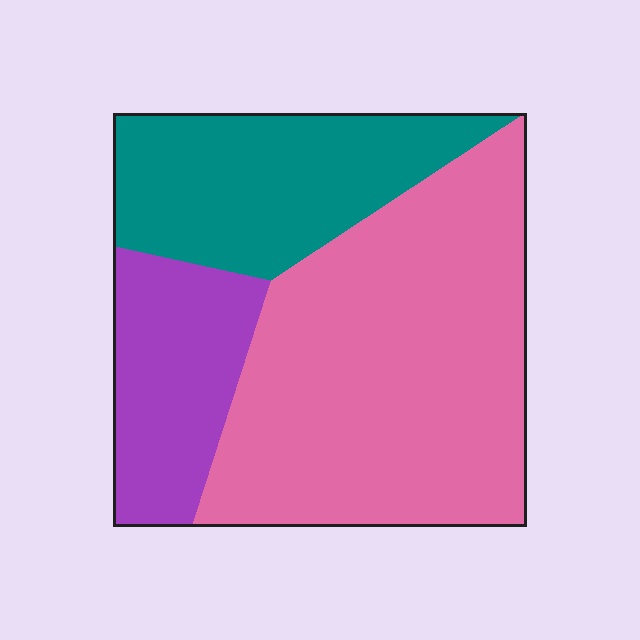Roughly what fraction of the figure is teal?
Teal covers roughly 25% of the figure.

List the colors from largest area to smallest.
From largest to smallest: pink, teal, purple.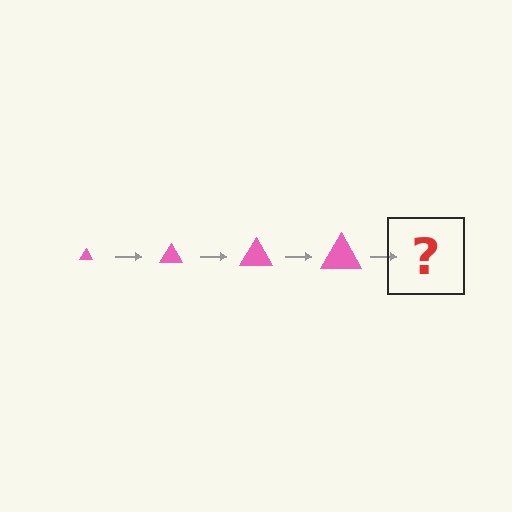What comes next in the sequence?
The next element should be a pink triangle, larger than the previous one.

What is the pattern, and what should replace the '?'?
The pattern is that the triangle gets progressively larger each step. The '?' should be a pink triangle, larger than the previous one.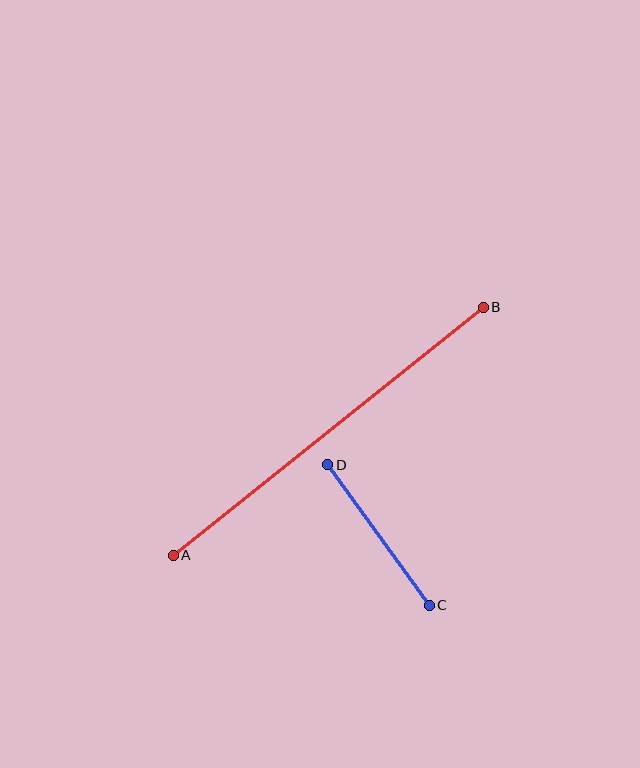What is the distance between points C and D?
The distance is approximately 173 pixels.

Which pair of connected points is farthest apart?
Points A and B are farthest apart.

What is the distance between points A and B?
The distance is approximately 397 pixels.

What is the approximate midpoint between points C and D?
The midpoint is at approximately (378, 535) pixels.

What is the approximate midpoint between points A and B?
The midpoint is at approximately (328, 431) pixels.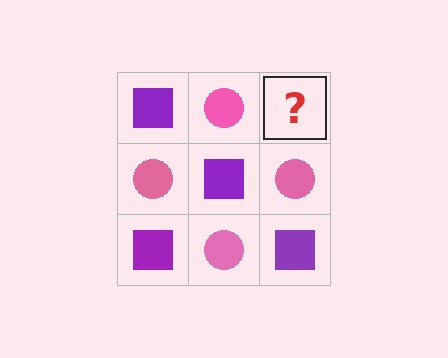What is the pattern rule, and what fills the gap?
The rule is that it alternates purple square and pink circle in a checkerboard pattern. The gap should be filled with a purple square.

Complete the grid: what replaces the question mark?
The question mark should be replaced with a purple square.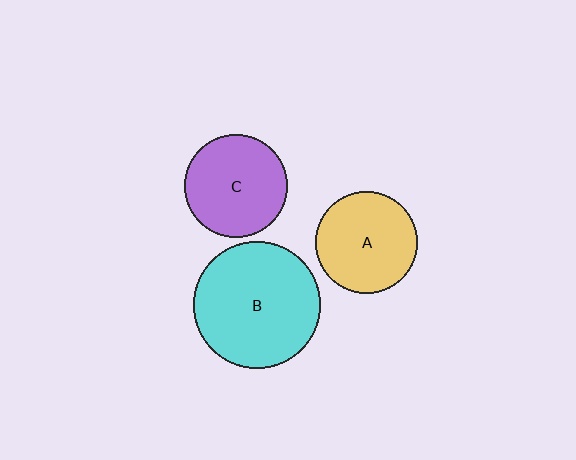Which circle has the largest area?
Circle B (cyan).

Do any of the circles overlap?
No, none of the circles overlap.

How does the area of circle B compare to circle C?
Approximately 1.5 times.